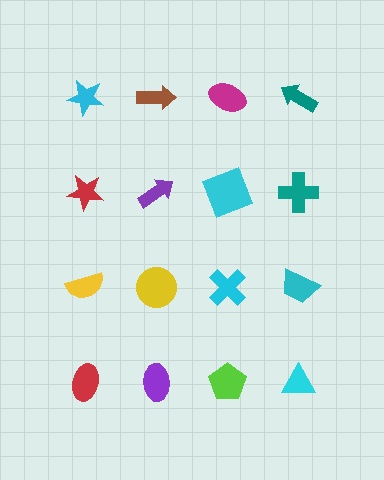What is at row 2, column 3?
A cyan square.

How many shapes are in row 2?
4 shapes.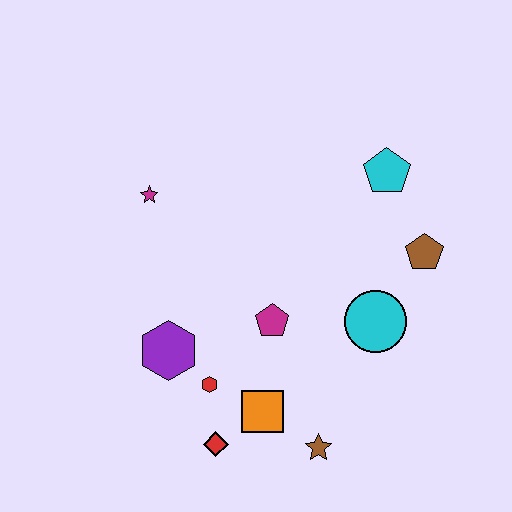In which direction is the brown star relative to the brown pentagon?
The brown star is below the brown pentagon.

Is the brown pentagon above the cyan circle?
Yes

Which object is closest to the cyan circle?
The brown pentagon is closest to the cyan circle.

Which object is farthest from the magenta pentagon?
The cyan pentagon is farthest from the magenta pentagon.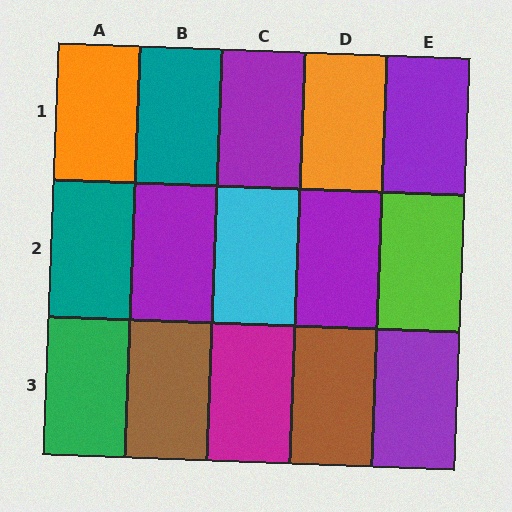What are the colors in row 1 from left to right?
Orange, teal, purple, orange, purple.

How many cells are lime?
1 cell is lime.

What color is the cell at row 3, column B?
Brown.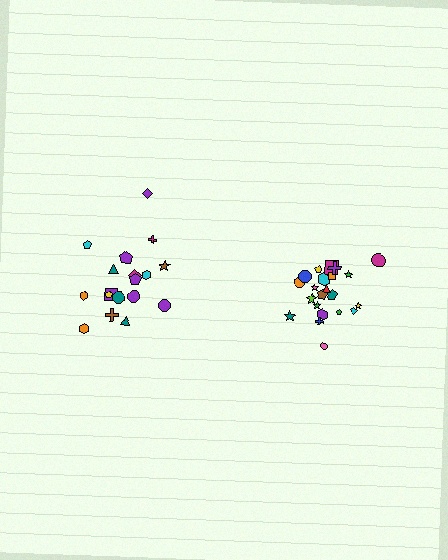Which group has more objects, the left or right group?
The right group.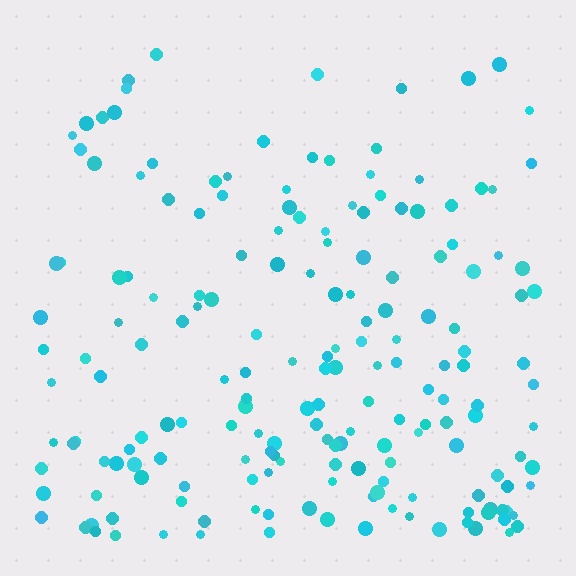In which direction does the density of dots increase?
From top to bottom, with the bottom side densest.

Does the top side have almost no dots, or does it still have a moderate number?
Still a moderate number, just noticeably fewer than the bottom.